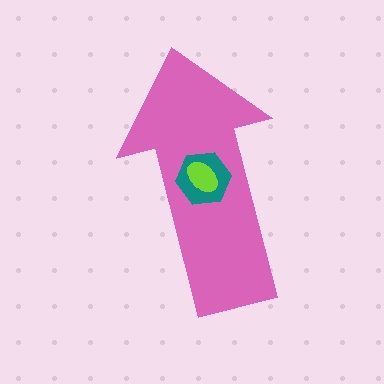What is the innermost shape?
The lime ellipse.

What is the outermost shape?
The pink arrow.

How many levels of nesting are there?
3.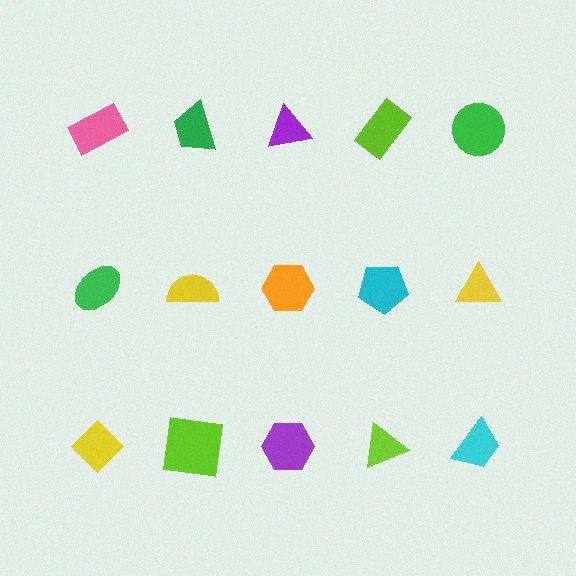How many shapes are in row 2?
5 shapes.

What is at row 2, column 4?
A cyan pentagon.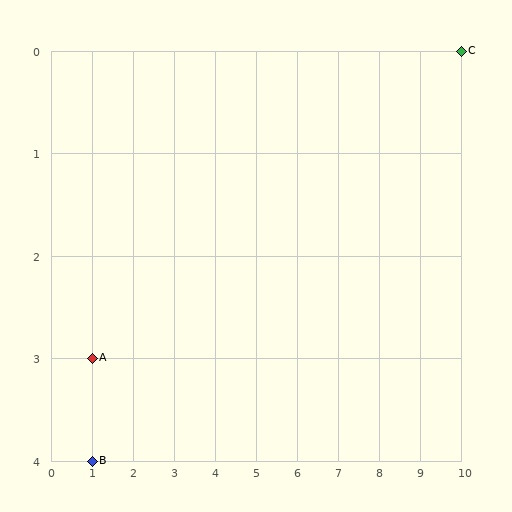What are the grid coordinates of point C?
Point C is at grid coordinates (10, 0).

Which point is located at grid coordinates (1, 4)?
Point B is at (1, 4).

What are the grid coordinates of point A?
Point A is at grid coordinates (1, 3).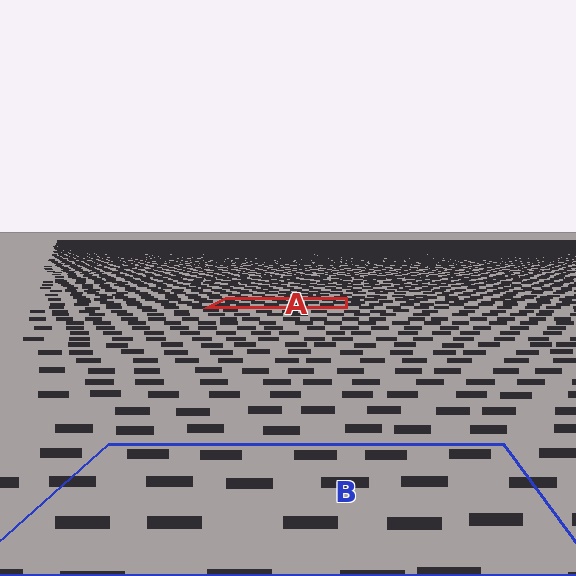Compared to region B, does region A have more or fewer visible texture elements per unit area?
Region A has more texture elements per unit area — they are packed more densely because it is farther away.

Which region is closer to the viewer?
Region B is closer. The texture elements there are larger and more spread out.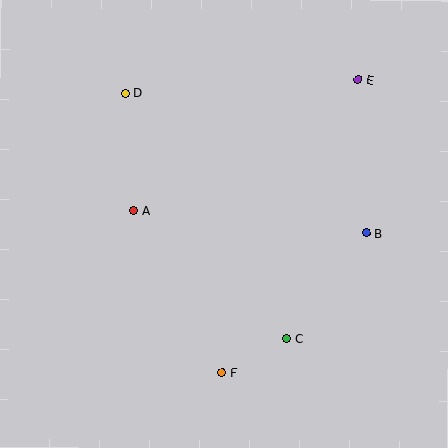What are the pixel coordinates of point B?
Point B is at (366, 233).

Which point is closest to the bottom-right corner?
Point C is closest to the bottom-right corner.